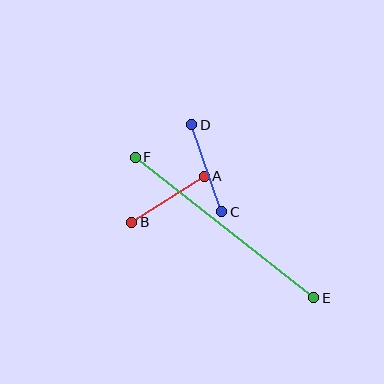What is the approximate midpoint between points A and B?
The midpoint is at approximately (168, 199) pixels.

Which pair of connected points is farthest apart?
Points E and F are farthest apart.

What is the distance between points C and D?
The distance is approximately 92 pixels.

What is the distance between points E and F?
The distance is approximately 227 pixels.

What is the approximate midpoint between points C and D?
The midpoint is at approximately (207, 168) pixels.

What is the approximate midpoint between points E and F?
The midpoint is at approximately (225, 228) pixels.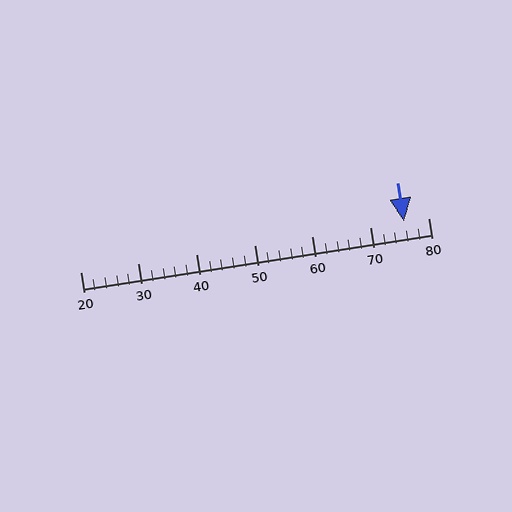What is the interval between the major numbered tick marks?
The major tick marks are spaced 10 units apart.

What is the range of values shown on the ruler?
The ruler shows values from 20 to 80.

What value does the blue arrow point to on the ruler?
The blue arrow points to approximately 76.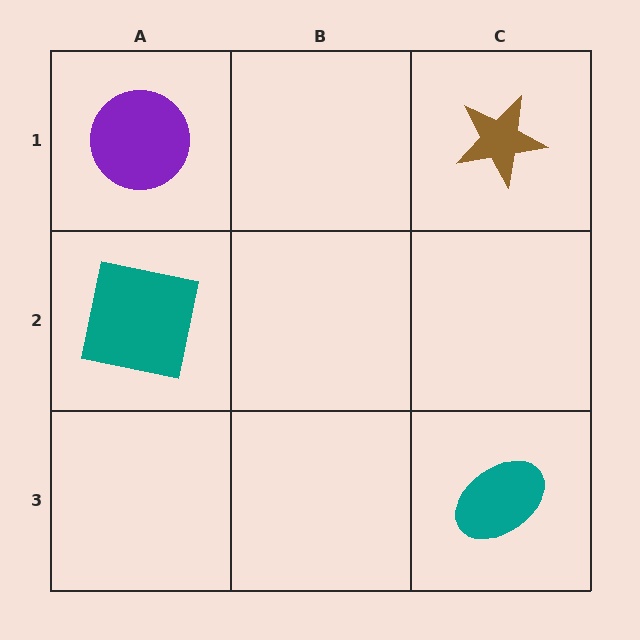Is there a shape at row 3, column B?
No, that cell is empty.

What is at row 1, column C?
A brown star.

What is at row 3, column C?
A teal ellipse.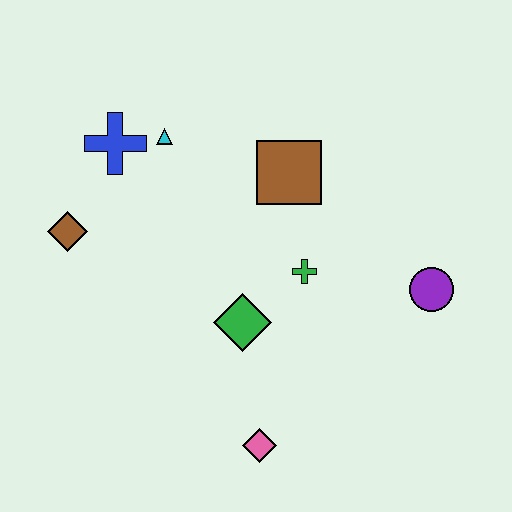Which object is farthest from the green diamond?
The blue cross is farthest from the green diamond.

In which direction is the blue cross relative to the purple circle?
The blue cross is to the left of the purple circle.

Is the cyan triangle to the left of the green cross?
Yes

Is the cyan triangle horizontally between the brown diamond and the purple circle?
Yes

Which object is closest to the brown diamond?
The blue cross is closest to the brown diamond.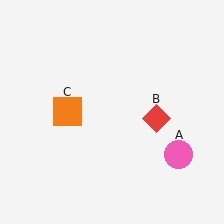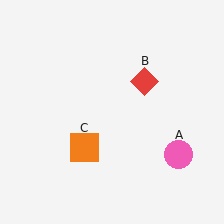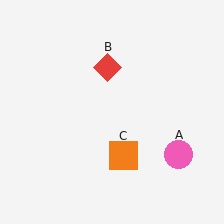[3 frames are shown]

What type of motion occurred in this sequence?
The red diamond (object B), orange square (object C) rotated counterclockwise around the center of the scene.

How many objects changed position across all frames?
2 objects changed position: red diamond (object B), orange square (object C).